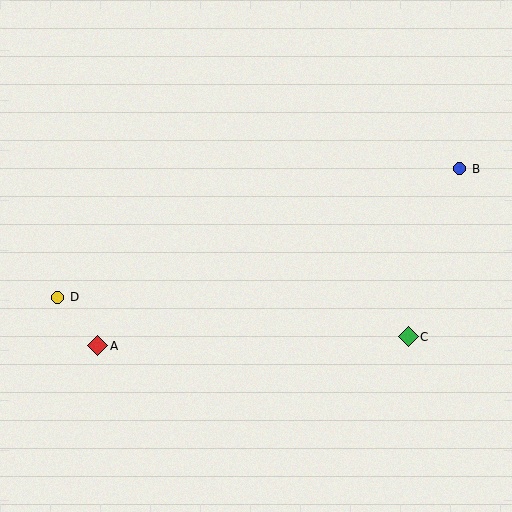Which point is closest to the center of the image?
Point C at (408, 337) is closest to the center.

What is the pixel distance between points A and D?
The distance between A and D is 63 pixels.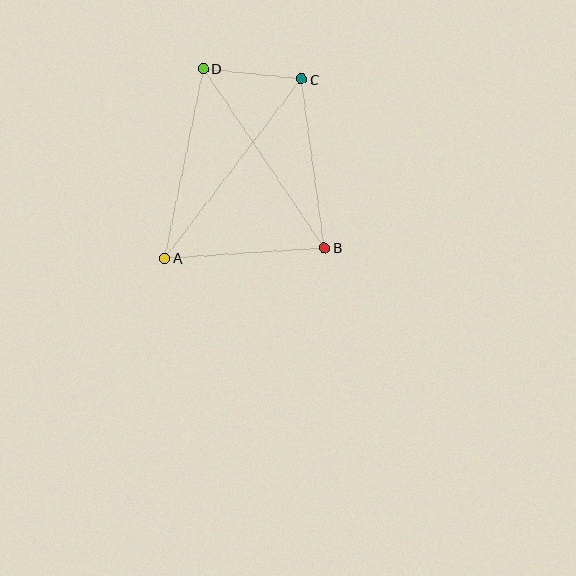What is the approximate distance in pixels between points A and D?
The distance between A and D is approximately 193 pixels.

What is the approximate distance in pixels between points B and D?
The distance between B and D is approximately 216 pixels.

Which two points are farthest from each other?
Points A and C are farthest from each other.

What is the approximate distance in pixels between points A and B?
The distance between A and B is approximately 160 pixels.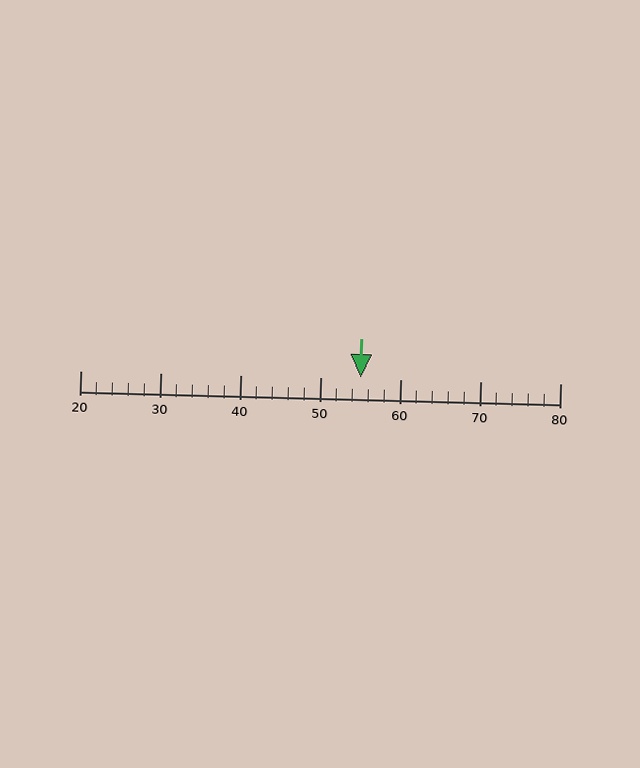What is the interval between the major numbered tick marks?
The major tick marks are spaced 10 units apart.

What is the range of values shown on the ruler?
The ruler shows values from 20 to 80.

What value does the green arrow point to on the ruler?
The green arrow points to approximately 55.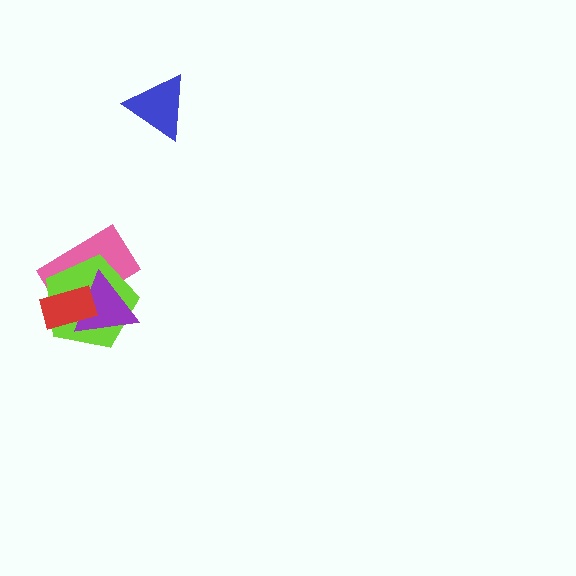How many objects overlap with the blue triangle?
0 objects overlap with the blue triangle.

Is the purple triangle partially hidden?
Yes, it is partially covered by another shape.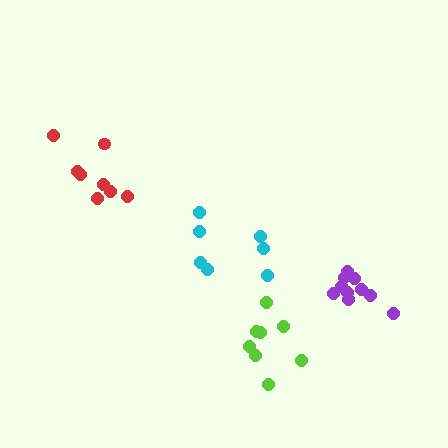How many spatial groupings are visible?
There are 4 spatial groupings.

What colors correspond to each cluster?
The clusters are colored: red, lime, purple, cyan.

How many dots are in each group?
Group 1: 8 dots, Group 2: 8 dots, Group 3: 10 dots, Group 4: 7 dots (33 total).